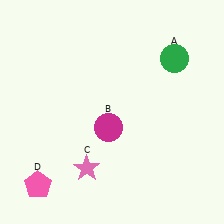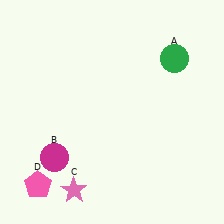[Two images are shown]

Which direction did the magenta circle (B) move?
The magenta circle (B) moved left.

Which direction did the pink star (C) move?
The pink star (C) moved down.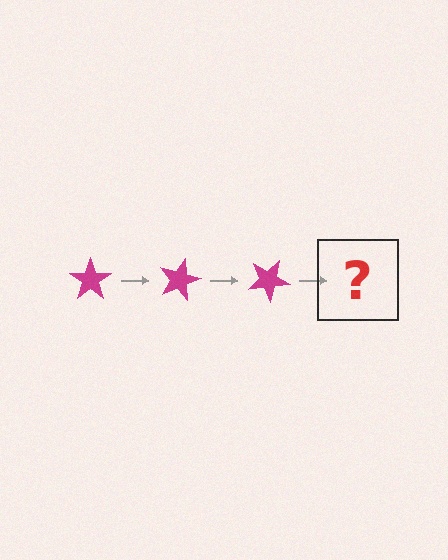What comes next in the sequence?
The next element should be a magenta star rotated 45 degrees.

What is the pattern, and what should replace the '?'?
The pattern is that the star rotates 15 degrees each step. The '?' should be a magenta star rotated 45 degrees.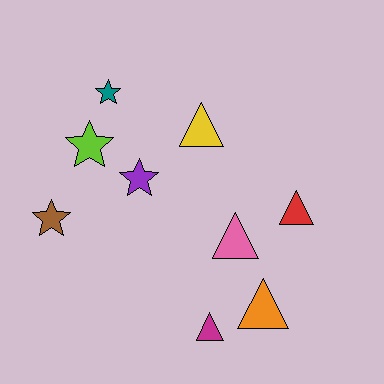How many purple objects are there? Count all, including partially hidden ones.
There is 1 purple object.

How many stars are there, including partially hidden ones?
There are 4 stars.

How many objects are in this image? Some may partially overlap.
There are 9 objects.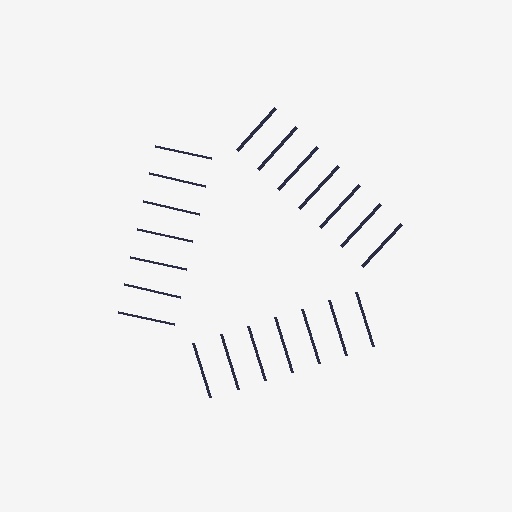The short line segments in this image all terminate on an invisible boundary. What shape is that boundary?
An illusory triangle — the line segments terminate on its edges but no continuous stroke is drawn.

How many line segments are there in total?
21 — 7 along each of the 3 edges.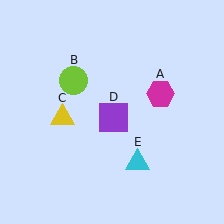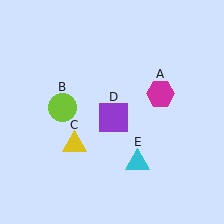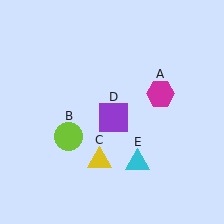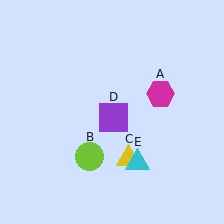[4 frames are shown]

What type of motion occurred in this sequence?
The lime circle (object B), yellow triangle (object C) rotated counterclockwise around the center of the scene.